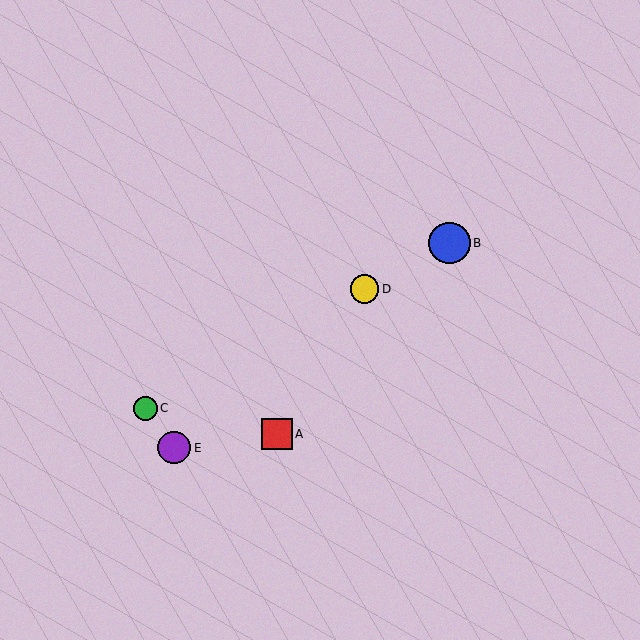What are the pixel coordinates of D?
Object D is at (364, 289).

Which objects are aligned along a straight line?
Objects B, C, D are aligned along a straight line.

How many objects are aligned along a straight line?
3 objects (B, C, D) are aligned along a straight line.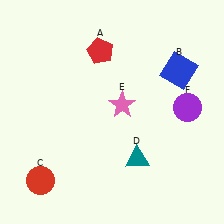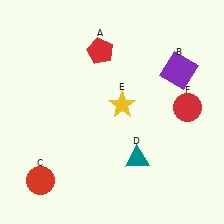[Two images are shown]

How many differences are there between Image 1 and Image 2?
There are 3 differences between the two images.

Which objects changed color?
B changed from blue to purple. E changed from pink to yellow. F changed from purple to red.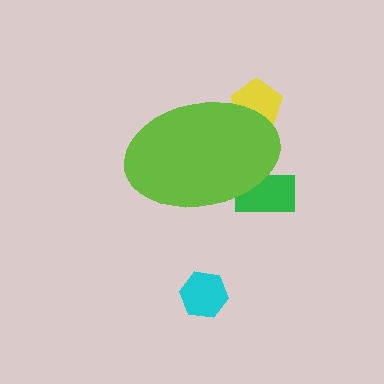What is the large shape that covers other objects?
A lime ellipse.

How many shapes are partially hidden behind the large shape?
2 shapes are partially hidden.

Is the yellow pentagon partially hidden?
Yes, the yellow pentagon is partially hidden behind the lime ellipse.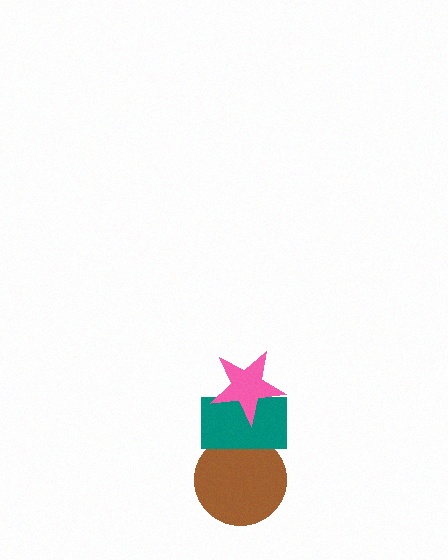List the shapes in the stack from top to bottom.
From top to bottom: the pink star, the teal rectangle, the brown circle.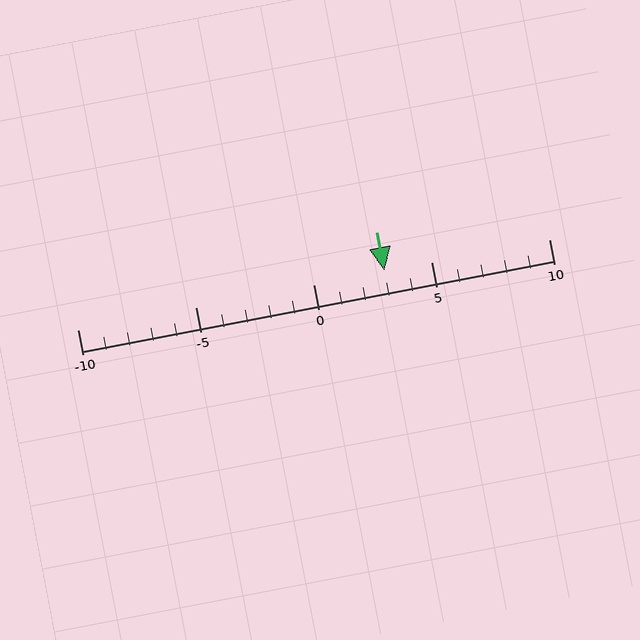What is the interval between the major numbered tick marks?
The major tick marks are spaced 5 units apart.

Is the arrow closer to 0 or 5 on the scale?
The arrow is closer to 5.